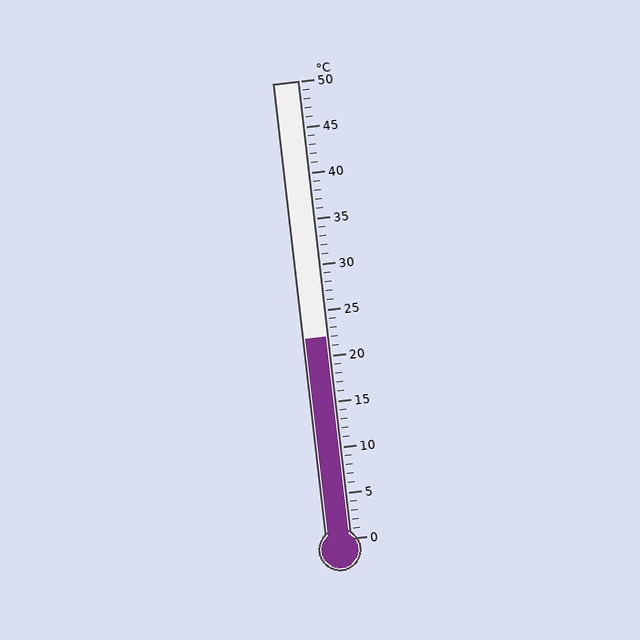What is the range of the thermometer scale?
The thermometer scale ranges from 0°C to 50°C.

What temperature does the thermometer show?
The thermometer shows approximately 22°C.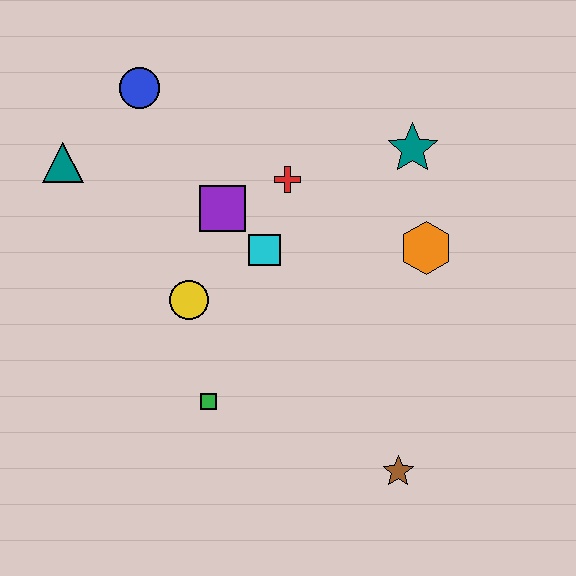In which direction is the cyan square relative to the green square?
The cyan square is above the green square.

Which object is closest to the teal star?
The orange hexagon is closest to the teal star.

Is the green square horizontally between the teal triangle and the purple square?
Yes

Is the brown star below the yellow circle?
Yes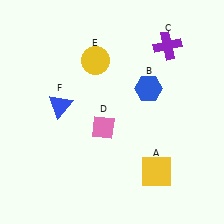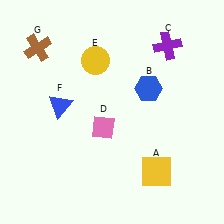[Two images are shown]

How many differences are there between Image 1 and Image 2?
There is 1 difference between the two images.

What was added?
A brown cross (G) was added in Image 2.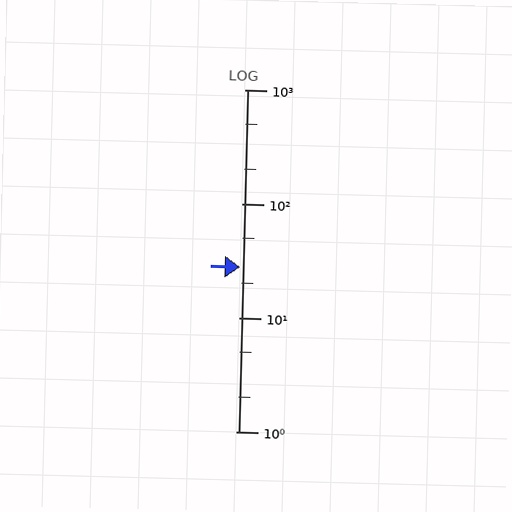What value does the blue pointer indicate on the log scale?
The pointer indicates approximately 28.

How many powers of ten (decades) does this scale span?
The scale spans 3 decades, from 1 to 1000.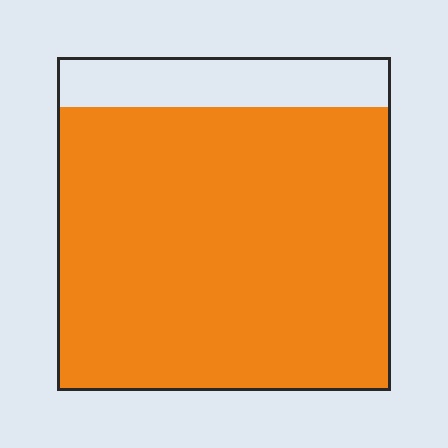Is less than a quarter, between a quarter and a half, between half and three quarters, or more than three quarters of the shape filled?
More than three quarters.